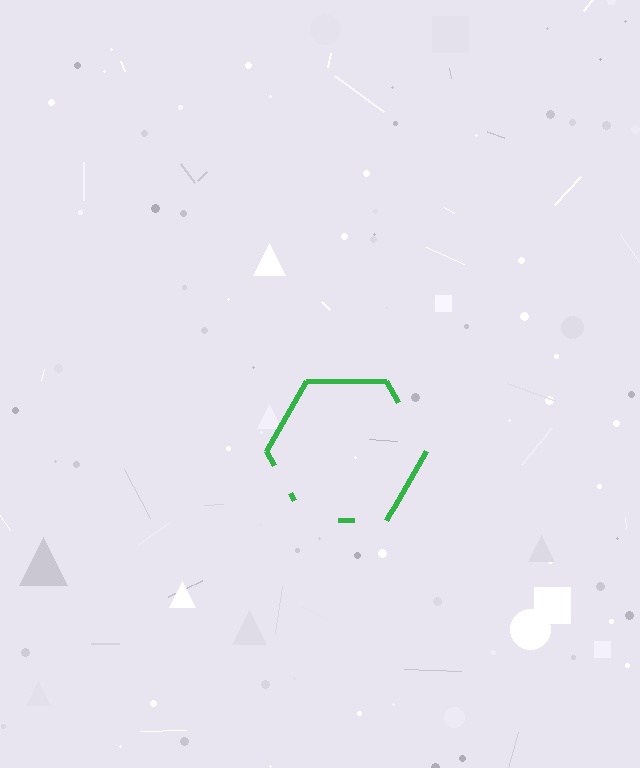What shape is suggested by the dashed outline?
The dashed outline suggests a hexagon.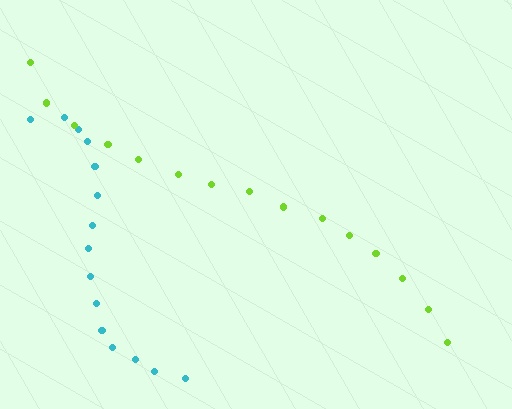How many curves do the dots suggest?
There are 2 distinct paths.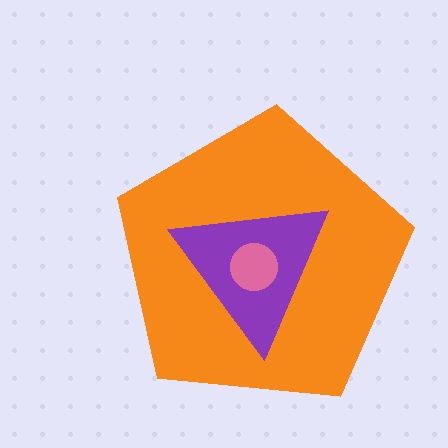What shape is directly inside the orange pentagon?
The purple triangle.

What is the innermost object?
The pink circle.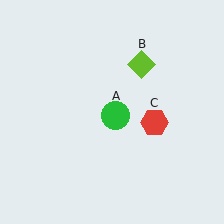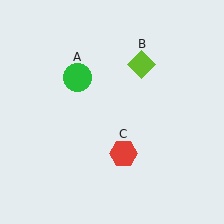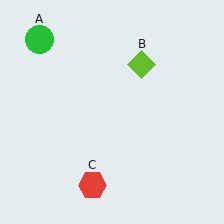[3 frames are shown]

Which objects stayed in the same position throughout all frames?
Lime diamond (object B) remained stationary.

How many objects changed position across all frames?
2 objects changed position: green circle (object A), red hexagon (object C).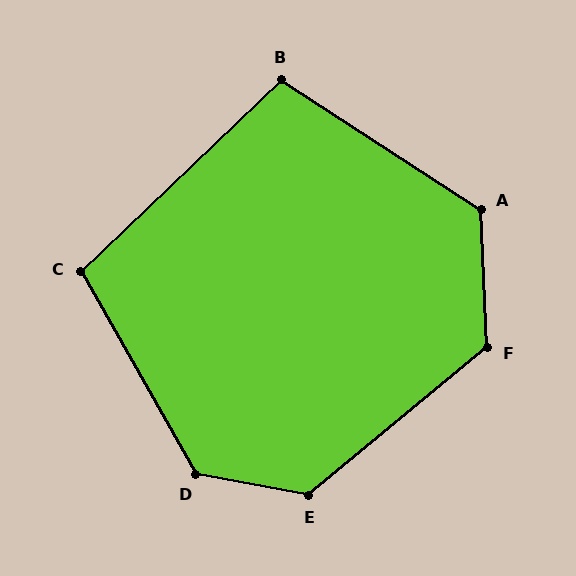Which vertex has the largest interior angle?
E, at approximately 130 degrees.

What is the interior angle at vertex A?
Approximately 126 degrees (obtuse).